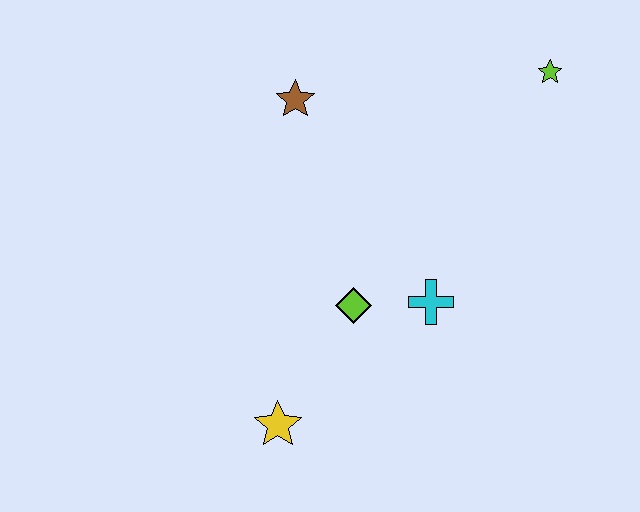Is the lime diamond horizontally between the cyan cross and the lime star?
No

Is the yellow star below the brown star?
Yes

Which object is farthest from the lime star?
The yellow star is farthest from the lime star.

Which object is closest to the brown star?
The lime diamond is closest to the brown star.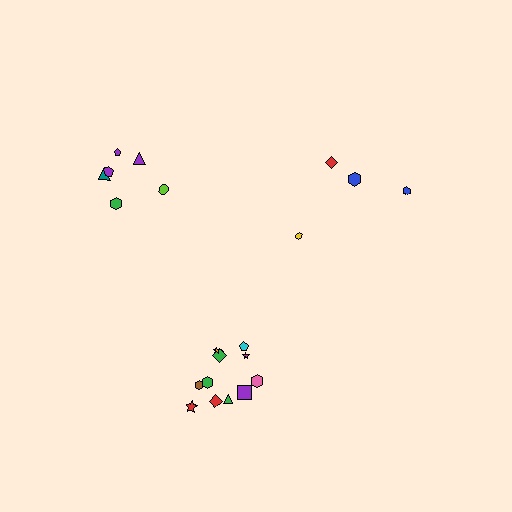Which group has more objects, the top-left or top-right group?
The top-left group.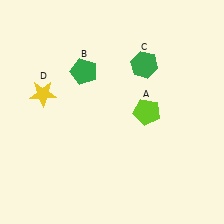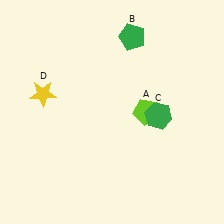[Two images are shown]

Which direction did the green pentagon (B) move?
The green pentagon (B) moved right.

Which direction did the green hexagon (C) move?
The green hexagon (C) moved down.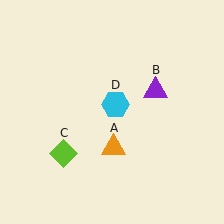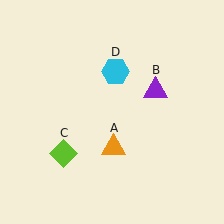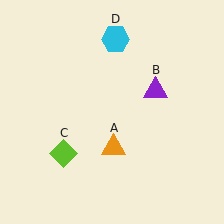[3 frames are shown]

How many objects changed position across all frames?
1 object changed position: cyan hexagon (object D).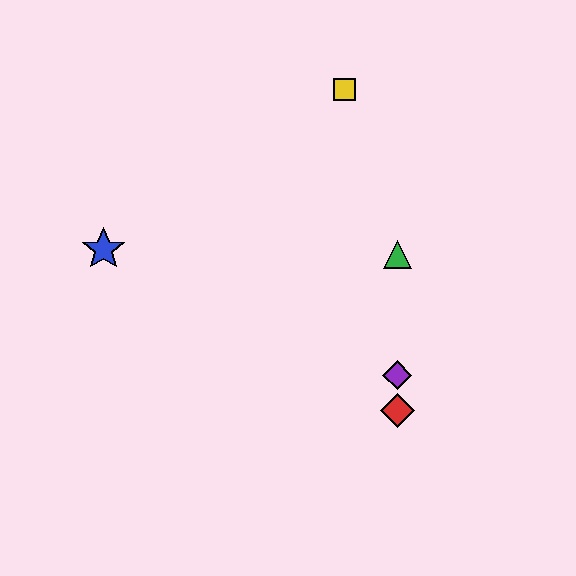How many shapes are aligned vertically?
3 shapes (the red diamond, the green triangle, the purple diamond) are aligned vertically.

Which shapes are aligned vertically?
The red diamond, the green triangle, the purple diamond are aligned vertically.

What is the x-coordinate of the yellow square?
The yellow square is at x≈344.